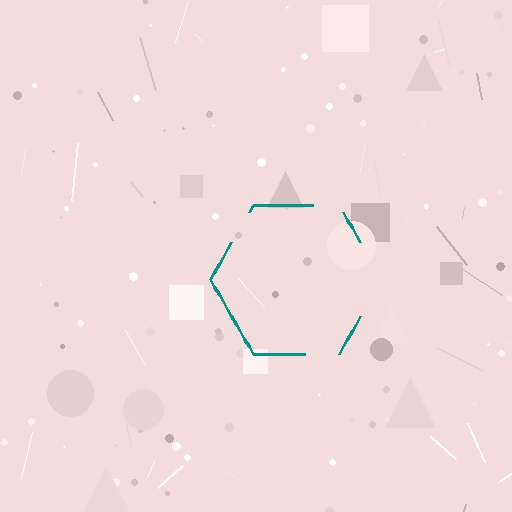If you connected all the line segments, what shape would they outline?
They would outline a hexagon.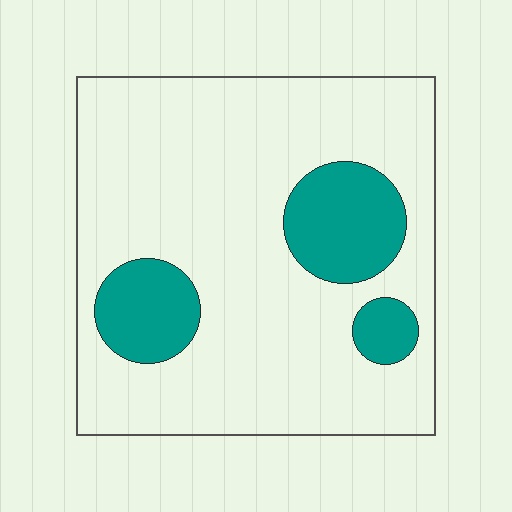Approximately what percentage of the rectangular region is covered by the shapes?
Approximately 20%.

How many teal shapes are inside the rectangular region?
3.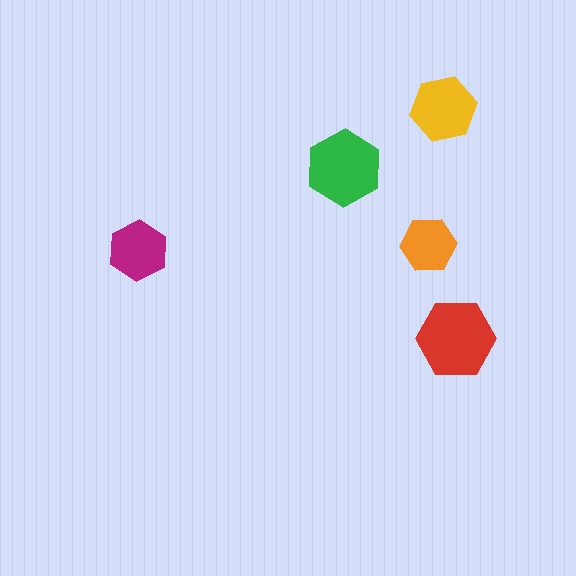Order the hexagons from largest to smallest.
the red one, the green one, the yellow one, the magenta one, the orange one.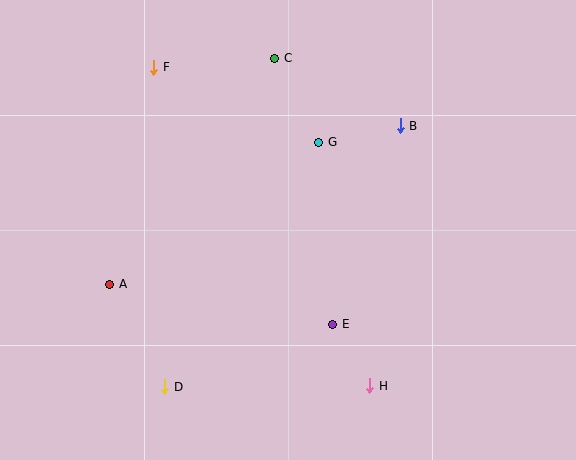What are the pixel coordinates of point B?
Point B is at (400, 126).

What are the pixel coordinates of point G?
Point G is at (319, 142).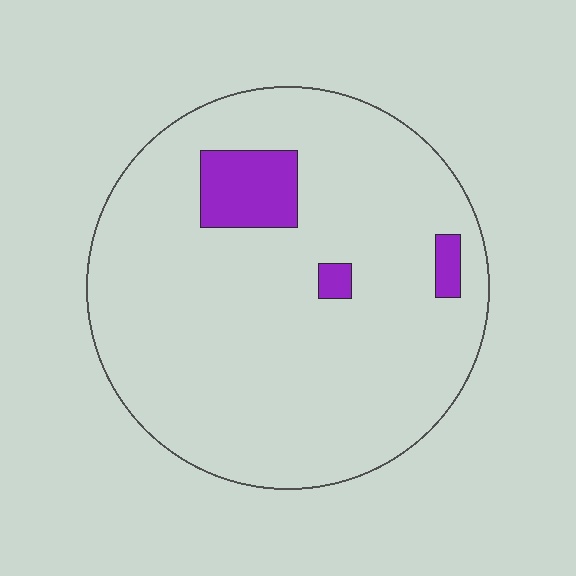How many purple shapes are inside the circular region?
3.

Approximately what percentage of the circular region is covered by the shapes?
Approximately 10%.